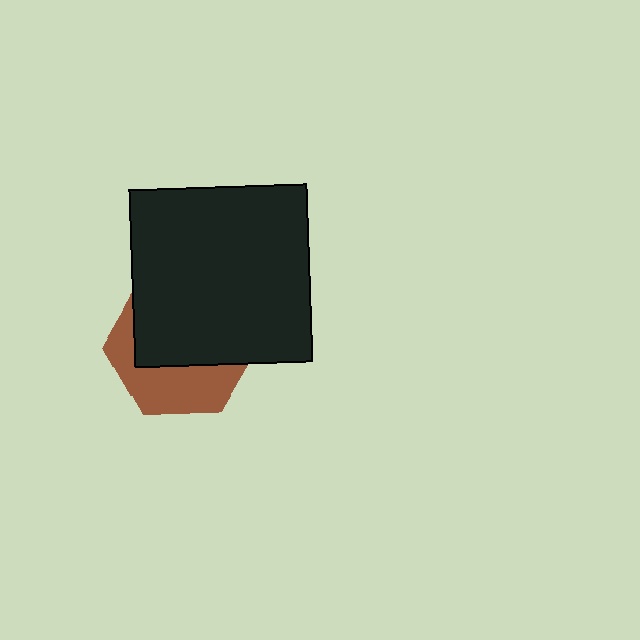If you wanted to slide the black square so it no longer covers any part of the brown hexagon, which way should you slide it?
Slide it up — that is the most direct way to separate the two shapes.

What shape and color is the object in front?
The object in front is a black square.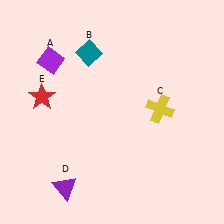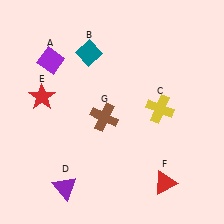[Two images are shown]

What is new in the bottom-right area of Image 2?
A red triangle (F) was added in the bottom-right area of Image 2.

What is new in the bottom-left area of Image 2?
A brown cross (G) was added in the bottom-left area of Image 2.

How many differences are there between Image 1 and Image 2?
There are 2 differences between the two images.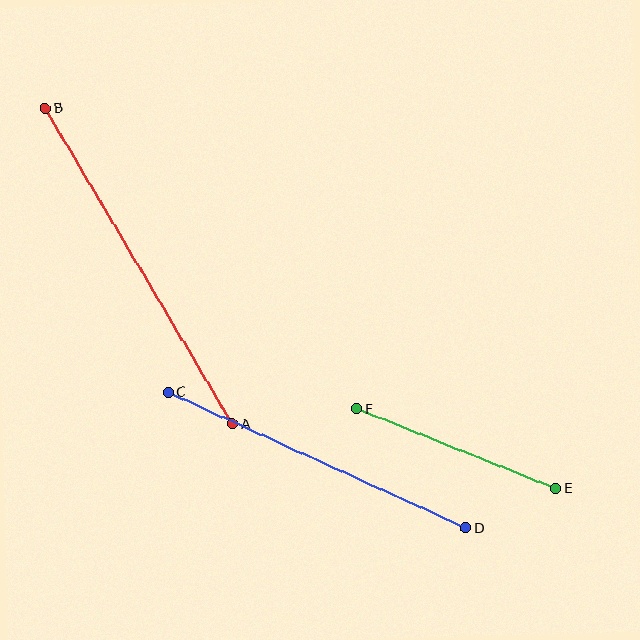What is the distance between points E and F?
The distance is approximately 214 pixels.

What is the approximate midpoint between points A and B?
The midpoint is at approximately (139, 266) pixels.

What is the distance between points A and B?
The distance is approximately 367 pixels.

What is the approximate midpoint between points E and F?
The midpoint is at approximately (456, 449) pixels.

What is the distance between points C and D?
The distance is approximately 328 pixels.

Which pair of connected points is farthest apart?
Points A and B are farthest apart.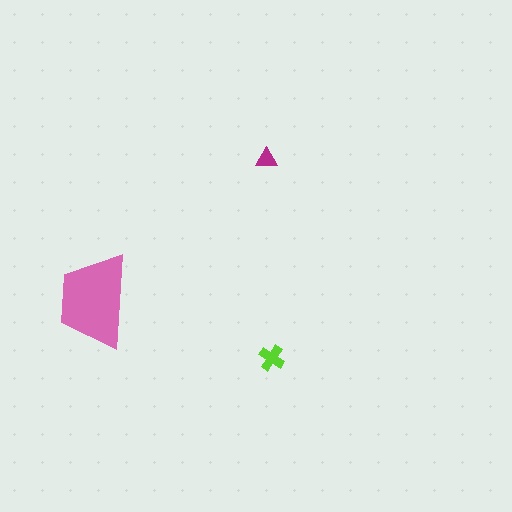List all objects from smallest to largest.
The magenta triangle, the lime cross, the pink trapezoid.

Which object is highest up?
The magenta triangle is topmost.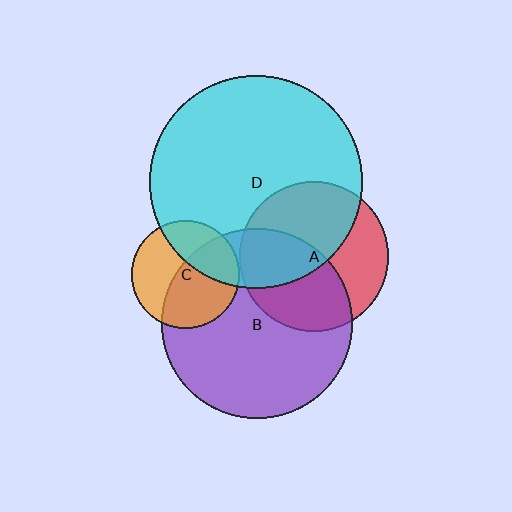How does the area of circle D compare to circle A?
Approximately 2.0 times.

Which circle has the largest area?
Circle D (cyan).